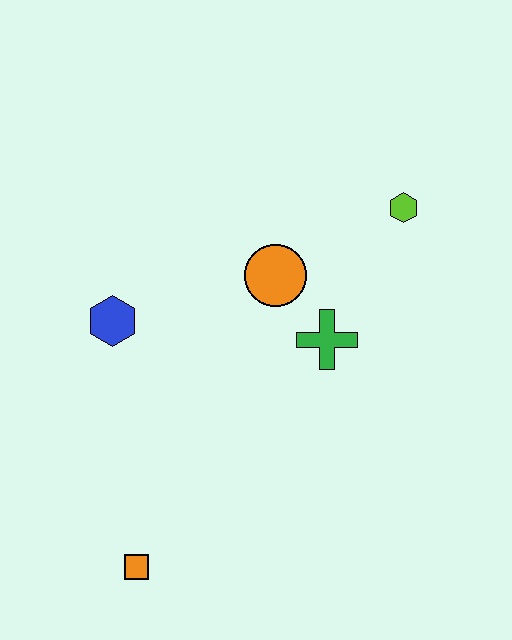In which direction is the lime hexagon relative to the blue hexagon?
The lime hexagon is to the right of the blue hexagon.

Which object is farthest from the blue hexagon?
The lime hexagon is farthest from the blue hexagon.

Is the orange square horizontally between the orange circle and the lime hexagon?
No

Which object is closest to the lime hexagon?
The orange circle is closest to the lime hexagon.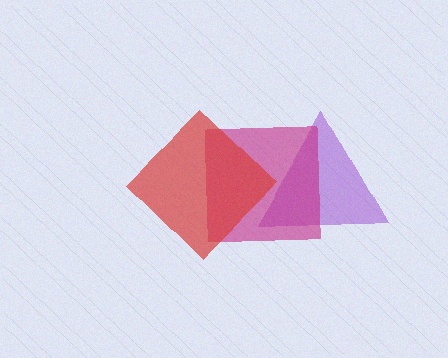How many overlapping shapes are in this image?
There are 3 overlapping shapes in the image.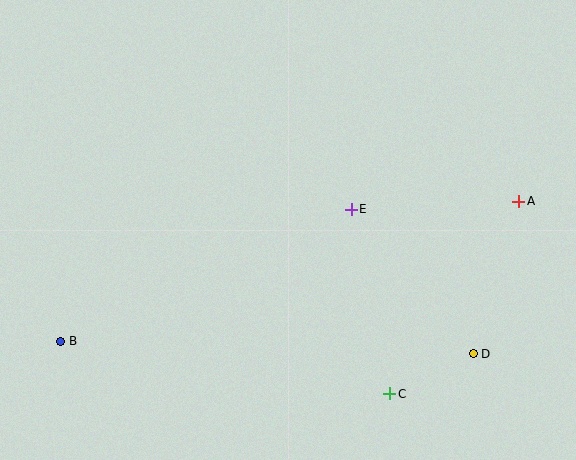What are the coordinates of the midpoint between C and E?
The midpoint between C and E is at (370, 302).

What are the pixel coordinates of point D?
Point D is at (473, 354).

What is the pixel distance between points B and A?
The distance between B and A is 479 pixels.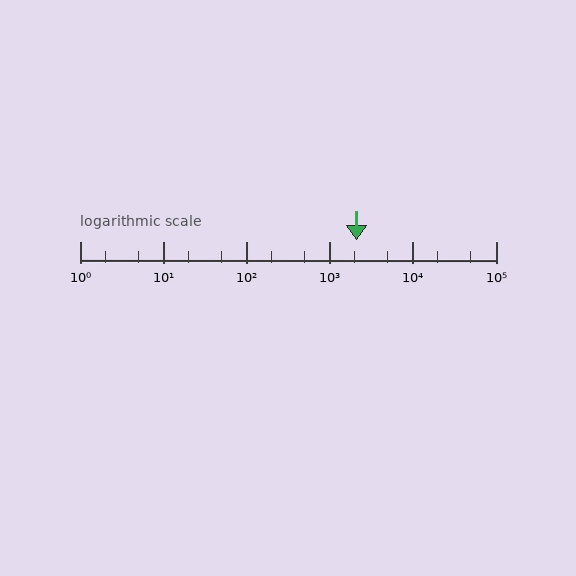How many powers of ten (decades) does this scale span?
The scale spans 5 decades, from 1 to 100000.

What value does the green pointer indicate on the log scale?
The pointer indicates approximately 2100.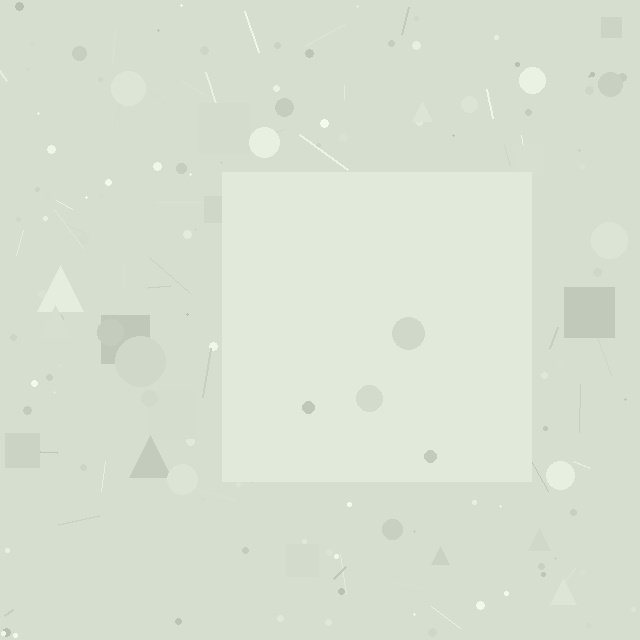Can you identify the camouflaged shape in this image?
The camouflaged shape is a square.